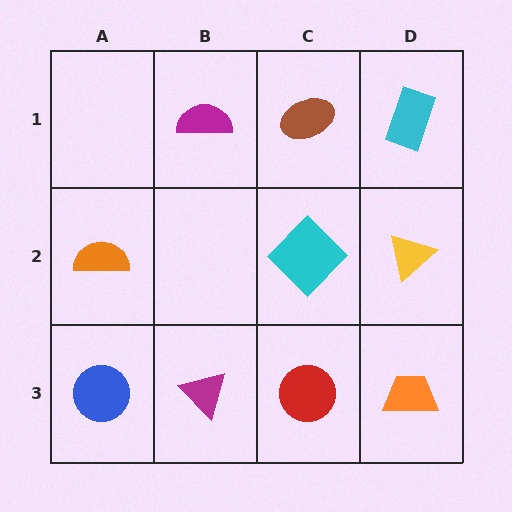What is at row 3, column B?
A magenta triangle.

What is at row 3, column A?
A blue circle.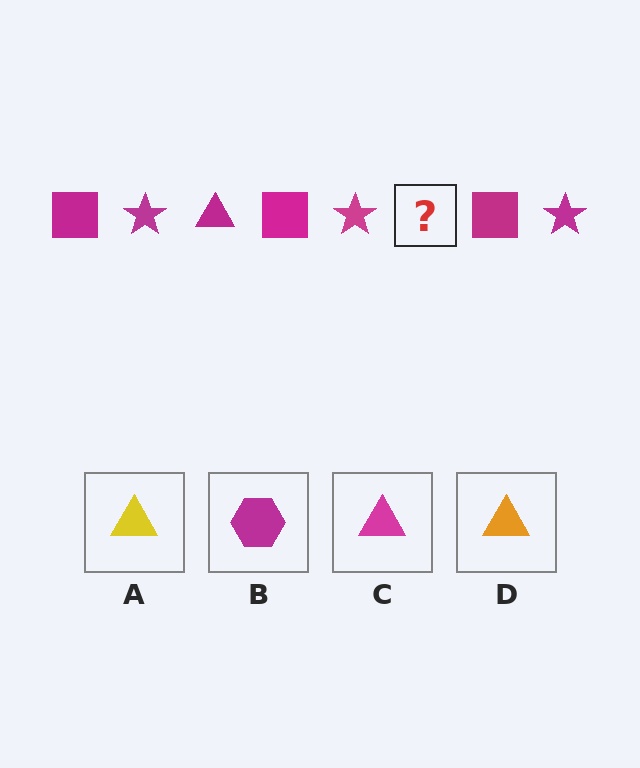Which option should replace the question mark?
Option C.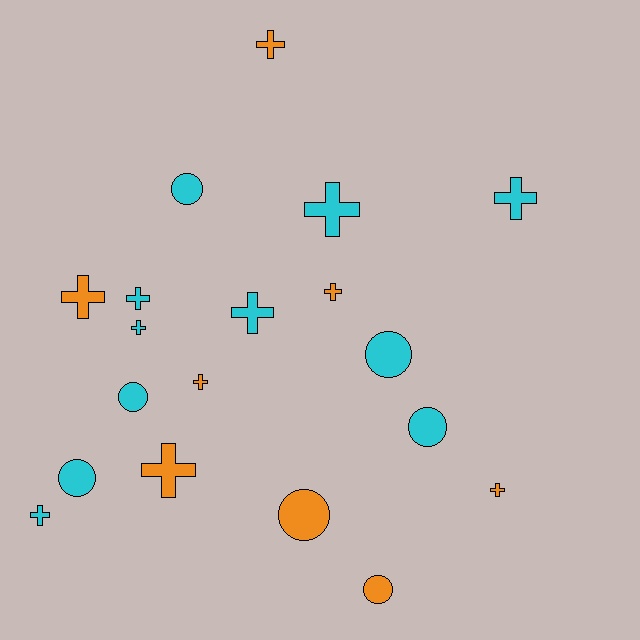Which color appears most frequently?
Cyan, with 11 objects.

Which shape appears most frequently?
Cross, with 12 objects.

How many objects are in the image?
There are 19 objects.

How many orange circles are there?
There are 2 orange circles.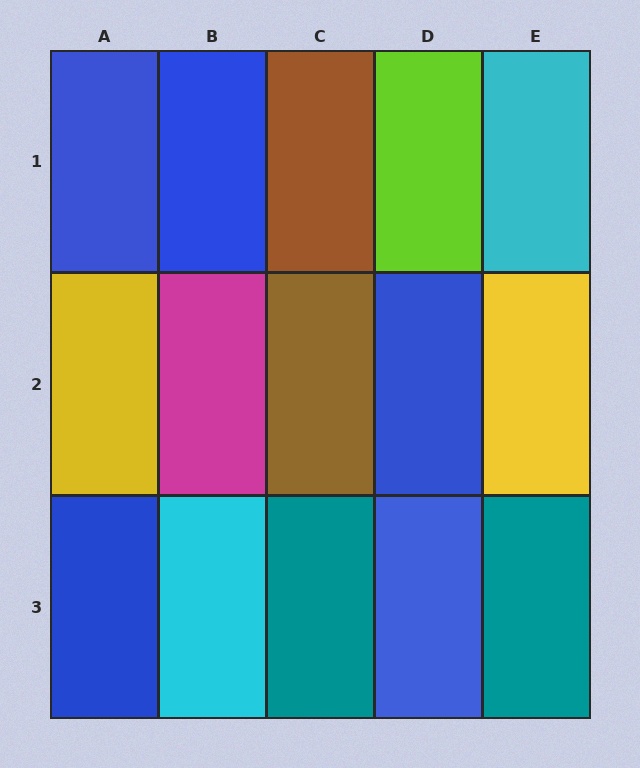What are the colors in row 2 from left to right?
Yellow, magenta, brown, blue, yellow.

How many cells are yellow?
2 cells are yellow.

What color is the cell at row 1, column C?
Brown.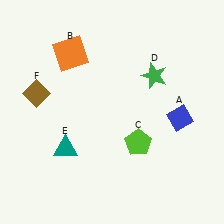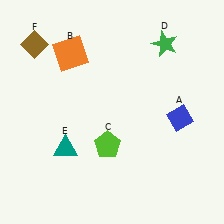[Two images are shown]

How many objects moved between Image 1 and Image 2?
3 objects moved between the two images.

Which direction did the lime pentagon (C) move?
The lime pentagon (C) moved left.